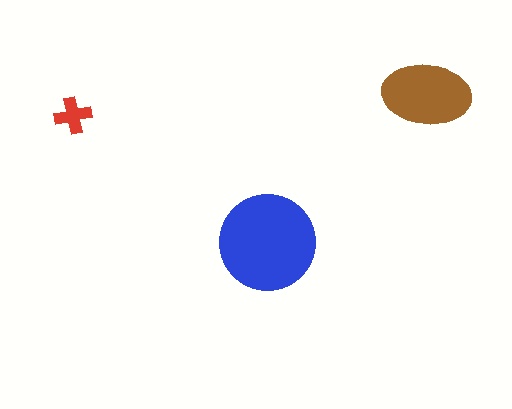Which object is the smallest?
The red cross.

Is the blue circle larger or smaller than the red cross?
Larger.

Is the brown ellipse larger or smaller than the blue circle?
Smaller.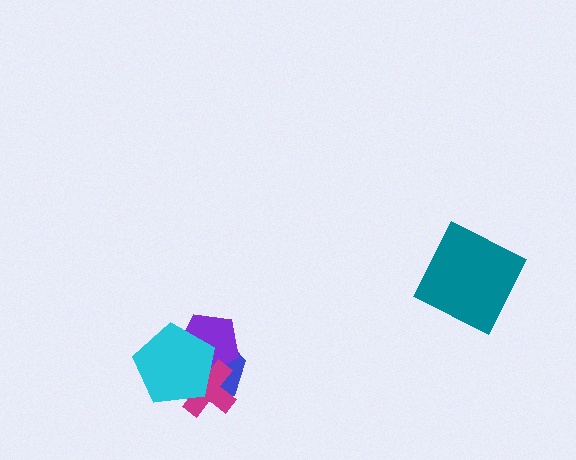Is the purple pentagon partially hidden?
Yes, it is partially covered by another shape.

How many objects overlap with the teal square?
0 objects overlap with the teal square.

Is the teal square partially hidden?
No, no other shape covers it.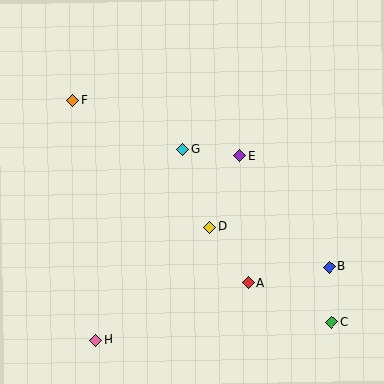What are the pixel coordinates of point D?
Point D is at (209, 227).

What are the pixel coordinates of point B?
Point B is at (330, 267).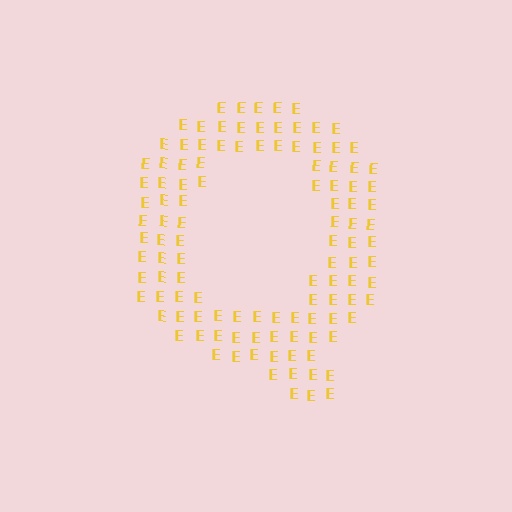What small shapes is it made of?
It is made of small letter E's.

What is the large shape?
The large shape is the letter Q.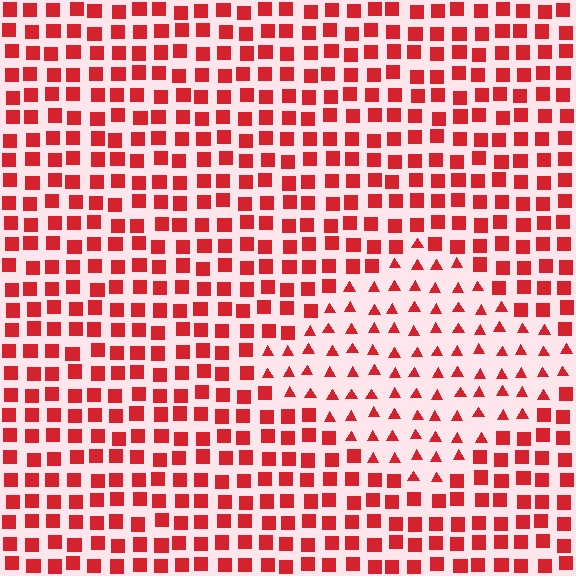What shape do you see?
I see a diamond.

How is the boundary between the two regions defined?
The boundary is defined by a change in element shape: triangles inside vs. squares outside. All elements share the same color and spacing.